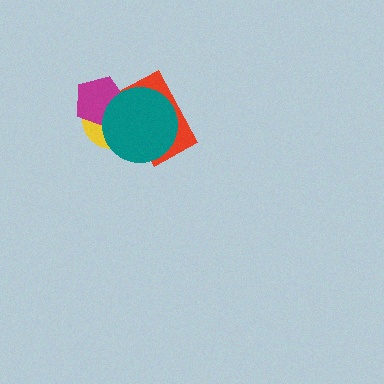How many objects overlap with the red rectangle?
3 objects overlap with the red rectangle.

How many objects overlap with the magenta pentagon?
3 objects overlap with the magenta pentagon.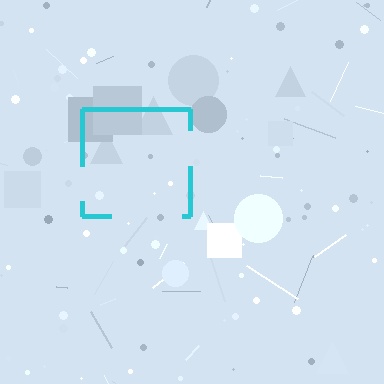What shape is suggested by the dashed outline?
The dashed outline suggests a square.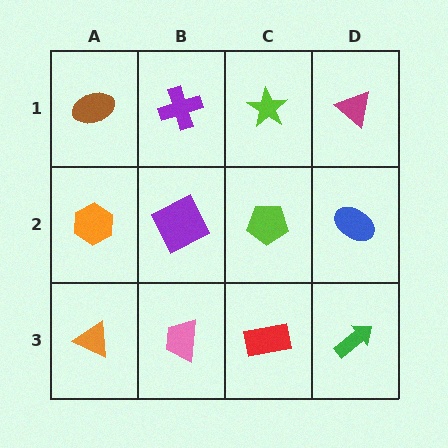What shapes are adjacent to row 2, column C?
A lime star (row 1, column C), a red rectangle (row 3, column C), a purple square (row 2, column B), a blue ellipse (row 2, column D).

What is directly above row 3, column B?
A purple square.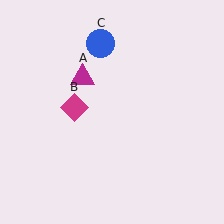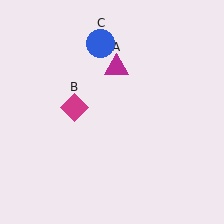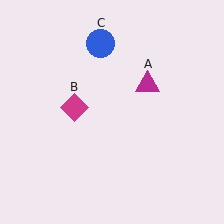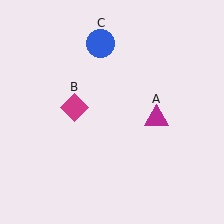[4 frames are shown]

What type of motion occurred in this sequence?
The magenta triangle (object A) rotated clockwise around the center of the scene.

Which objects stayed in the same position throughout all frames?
Magenta diamond (object B) and blue circle (object C) remained stationary.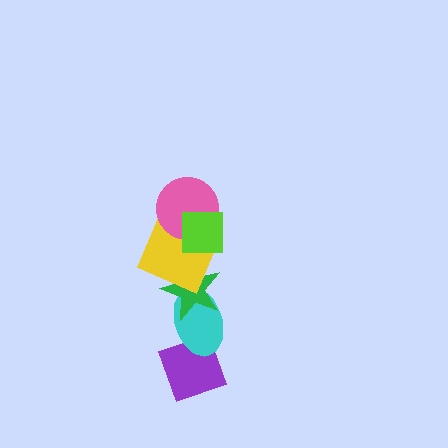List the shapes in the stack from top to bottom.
From top to bottom: the lime square, the pink circle, the yellow square, the green star, the cyan ellipse, the purple diamond.